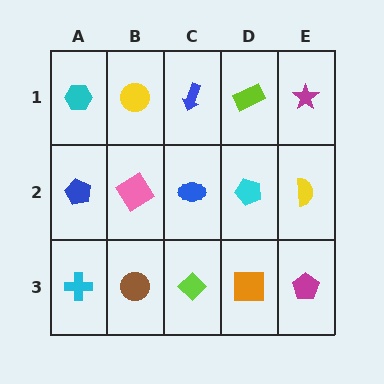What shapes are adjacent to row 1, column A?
A blue pentagon (row 2, column A), a yellow circle (row 1, column B).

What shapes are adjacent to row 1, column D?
A cyan pentagon (row 2, column D), a blue arrow (row 1, column C), a magenta star (row 1, column E).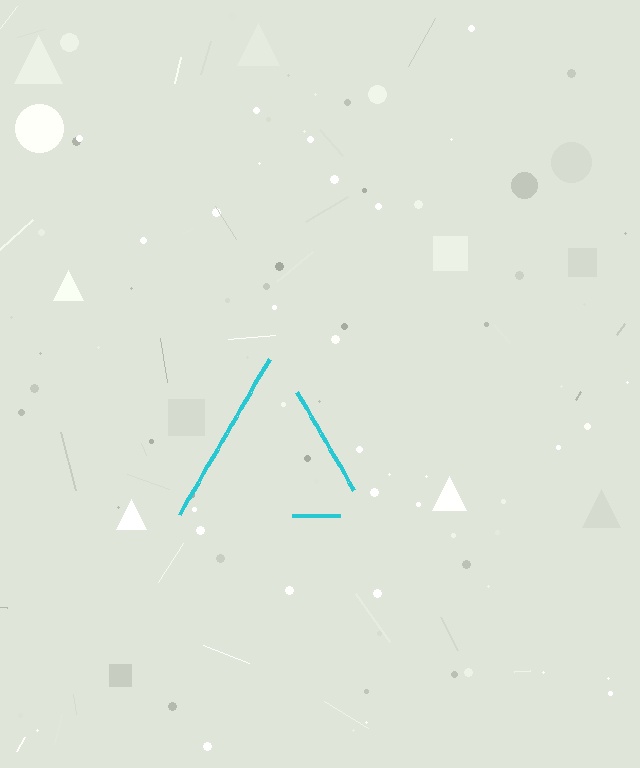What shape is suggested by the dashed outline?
The dashed outline suggests a triangle.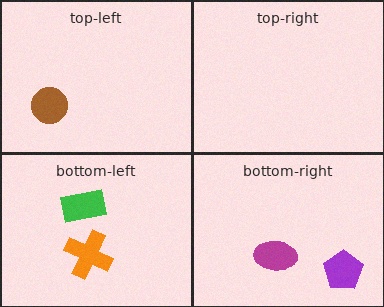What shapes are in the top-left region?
The brown circle.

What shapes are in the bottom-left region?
The green rectangle, the orange cross.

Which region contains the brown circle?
The top-left region.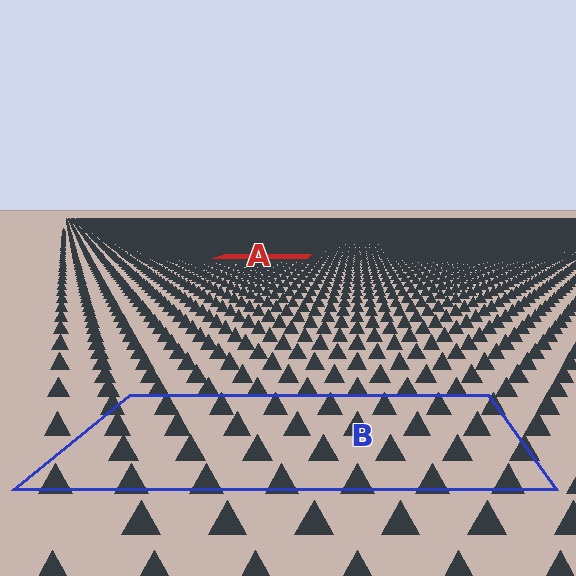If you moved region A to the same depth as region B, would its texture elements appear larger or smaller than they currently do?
They would appear larger. At a closer depth, the same texture elements are projected at a bigger on-screen size.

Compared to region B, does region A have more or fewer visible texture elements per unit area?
Region A has more texture elements per unit area — they are packed more densely because it is farther away.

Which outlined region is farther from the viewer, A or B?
Region A is farther from the viewer — the texture elements inside it appear smaller and more densely packed.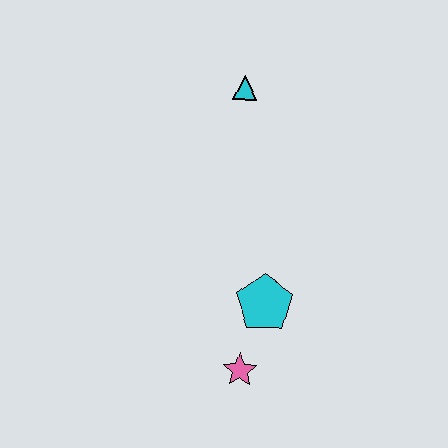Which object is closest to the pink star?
The cyan pentagon is closest to the pink star.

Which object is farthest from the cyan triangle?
The pink star is farthest from the cyan triangle.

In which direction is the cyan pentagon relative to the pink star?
The cyan pentagon is above the pink star.